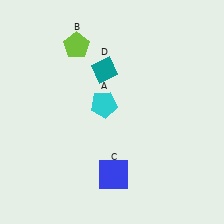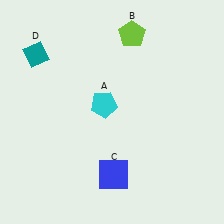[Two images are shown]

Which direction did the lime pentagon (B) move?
The lime pentagon (B) moved right.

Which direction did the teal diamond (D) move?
The teal diamond (D) moved left.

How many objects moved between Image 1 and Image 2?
2 objects moved between the two images.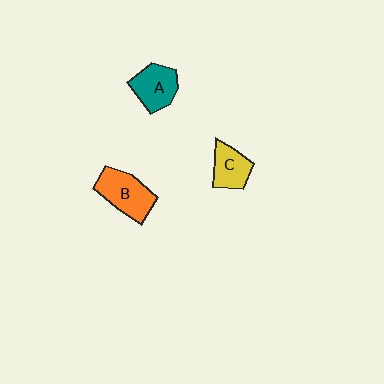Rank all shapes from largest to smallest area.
From largest to smallest: B (orange), A (teal), C (yellow).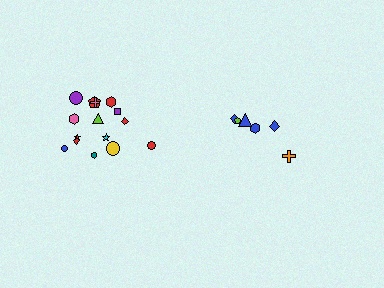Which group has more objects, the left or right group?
The left group.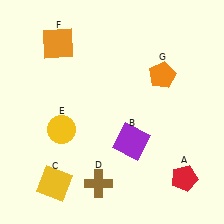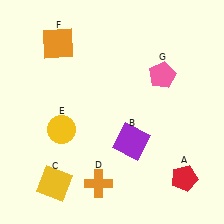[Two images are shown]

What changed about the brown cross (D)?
In Image 1, D is brown. In Image 2, it changed to orange.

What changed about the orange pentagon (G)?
In Image 1, G is orange. In Image 2, it changed to pink.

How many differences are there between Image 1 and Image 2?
There are 2 differences between the two images.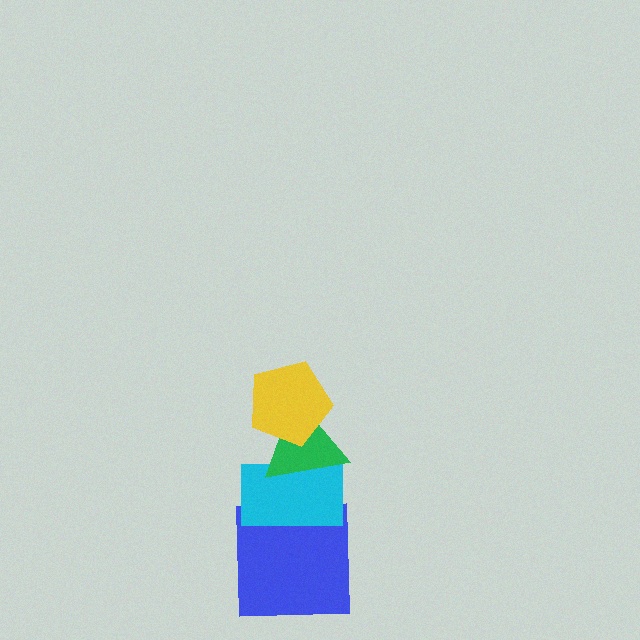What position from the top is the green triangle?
The green triangle is 2nd from the top.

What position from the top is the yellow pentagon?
The yellow pentagon is 1st from the top.